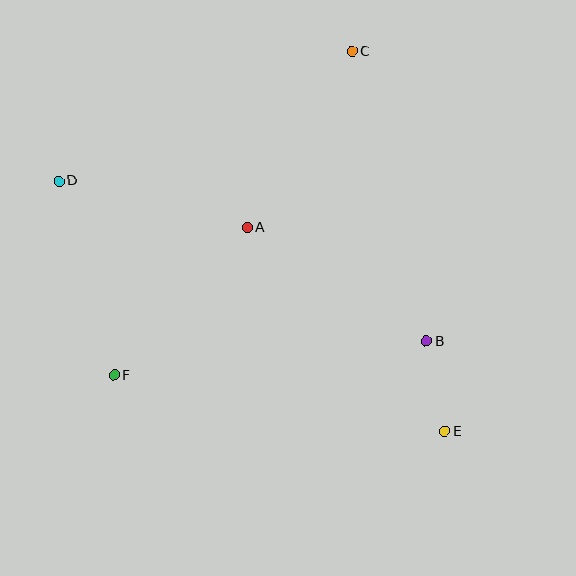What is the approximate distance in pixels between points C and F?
The distance between C and F is approximately 402 pixels.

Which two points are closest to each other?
Points B and E are closest to each other.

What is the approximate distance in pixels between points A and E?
The distance between A and E is approximately 284 pixels.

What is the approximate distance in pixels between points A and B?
The distance between A and B is approximately 212 pixels.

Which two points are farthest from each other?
Points D and E are farthest from each other.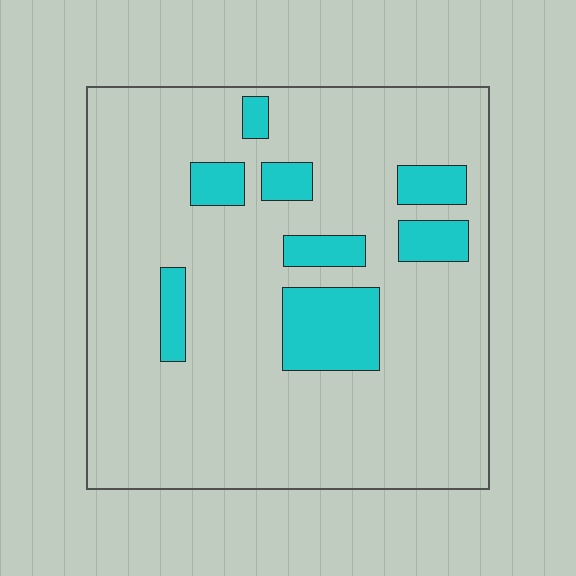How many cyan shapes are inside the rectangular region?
8.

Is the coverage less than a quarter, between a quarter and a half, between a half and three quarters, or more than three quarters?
Less than a quarter.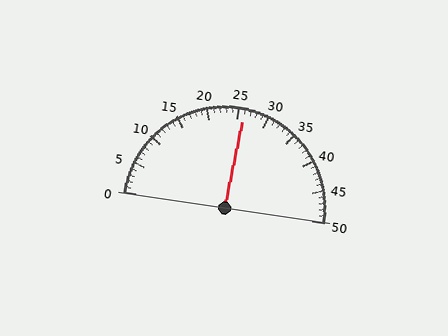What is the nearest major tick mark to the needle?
The nearest major tick mark is 25.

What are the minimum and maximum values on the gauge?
The gauge ranges from 0 to 50.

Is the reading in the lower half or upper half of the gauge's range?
The reading is in the upper half of the range (0 to 50).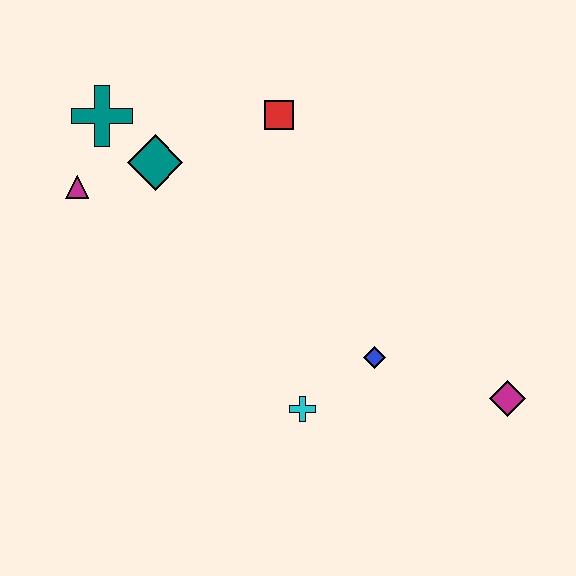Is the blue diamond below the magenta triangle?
Yes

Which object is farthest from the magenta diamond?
The teal cross is farthest from the magenta diamond.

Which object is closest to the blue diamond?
The cyan cross is closest to the blue diamond.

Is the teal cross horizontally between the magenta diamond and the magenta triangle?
Yes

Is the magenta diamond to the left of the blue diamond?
No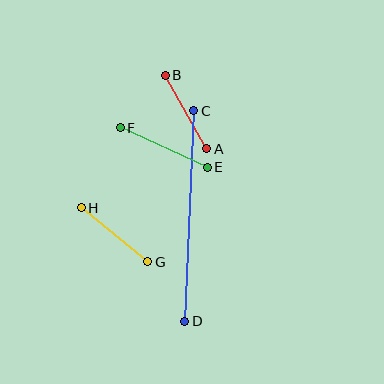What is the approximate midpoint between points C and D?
The midpoint is at approximately (189, 216) pixels.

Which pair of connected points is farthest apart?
Points C and D are farthest apart.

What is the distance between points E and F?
The distance is approximately 96 pixels.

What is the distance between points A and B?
The distance is approximately 84 pixels.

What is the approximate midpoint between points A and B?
The midpoint is at approximately (186, 112) pixels.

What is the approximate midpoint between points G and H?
The midpoint is at approximately (114, 235) pixels.